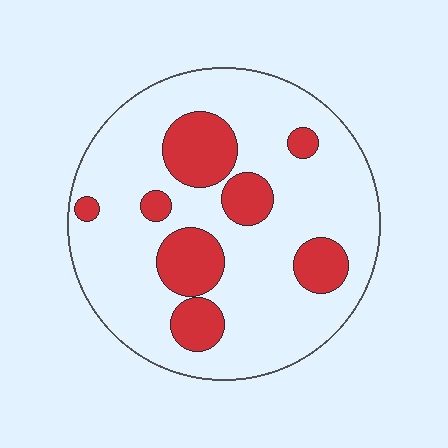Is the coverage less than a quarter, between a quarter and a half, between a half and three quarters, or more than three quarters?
Less than a quarter.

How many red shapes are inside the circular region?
8.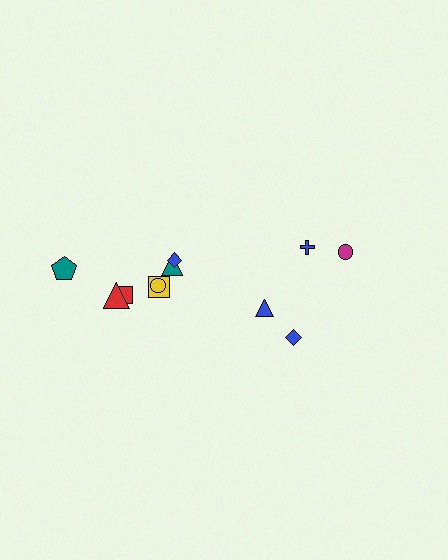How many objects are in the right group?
There are 4 objects.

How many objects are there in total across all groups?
There are 11 objects.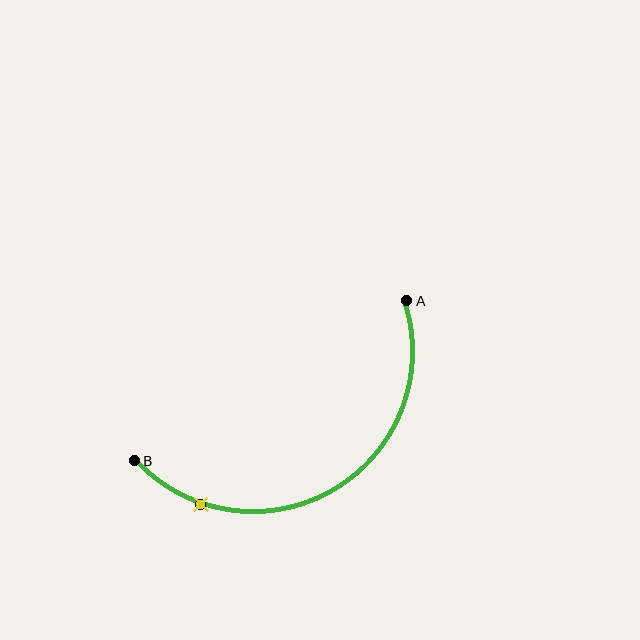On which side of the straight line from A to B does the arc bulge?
The arc bulges below the straight line connecting A and B.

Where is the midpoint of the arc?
The arc midpoint is the point on the curve farthest from the straight line joining A and B. It sits below that line.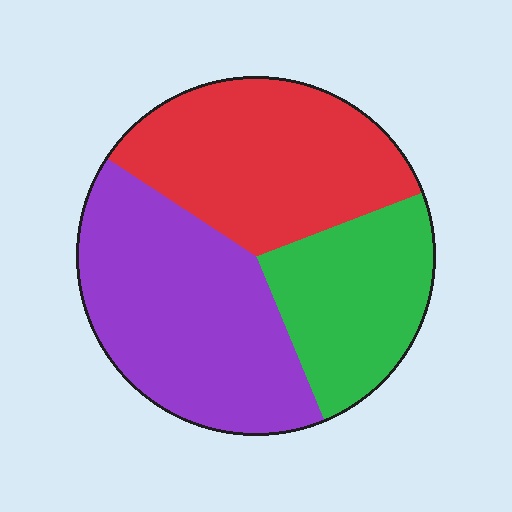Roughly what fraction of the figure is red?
Red covers 35% of the figure.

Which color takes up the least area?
Green, at roughly 25%.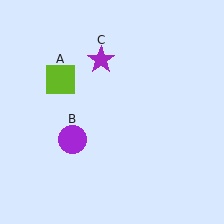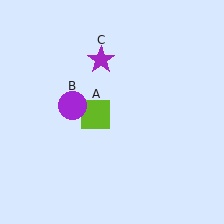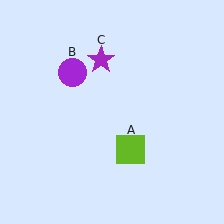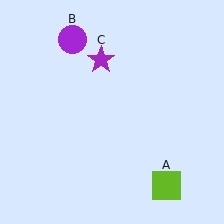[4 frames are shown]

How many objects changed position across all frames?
2 objects changed position: lime square (object A), purple circle (object B).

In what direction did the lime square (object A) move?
The lime square (object A) moved down and to the right.